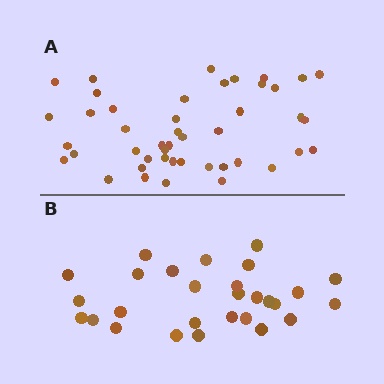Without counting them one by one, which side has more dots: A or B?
Region A (the top region) has more dots.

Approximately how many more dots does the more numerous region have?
Region A has approximately 15 more dots than region B.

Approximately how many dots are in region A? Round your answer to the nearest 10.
About 40 dots. (The exact count is 45, which rounds to 40.)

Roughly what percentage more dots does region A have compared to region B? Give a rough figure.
About 60% more.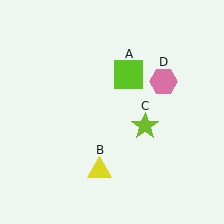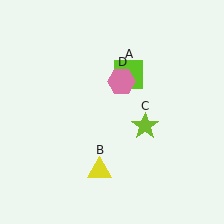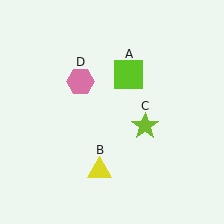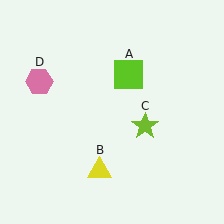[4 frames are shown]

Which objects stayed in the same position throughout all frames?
Lime square (object A) and yellow triangle (object B) and lime star (object C) remained stationary.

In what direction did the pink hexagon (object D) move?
The pink hexagon (object D) moved left.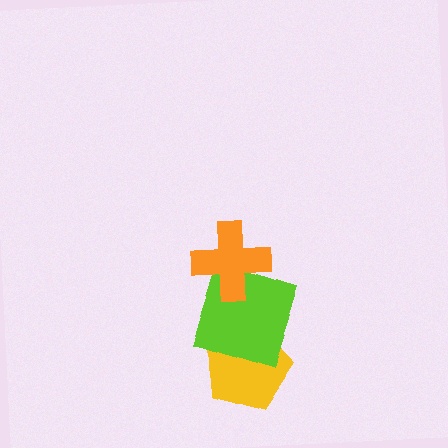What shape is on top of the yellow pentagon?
The lime square is on top of the yellow pentagon.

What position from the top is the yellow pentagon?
The yellow pentagon is 3rd from the top.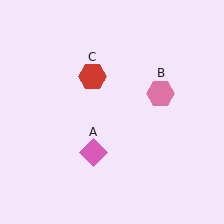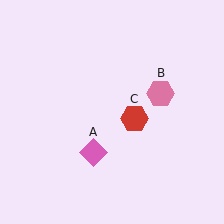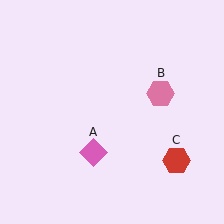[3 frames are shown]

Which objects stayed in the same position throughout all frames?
Pink diamond (object A) and pink hexagon (object B) remained stationary.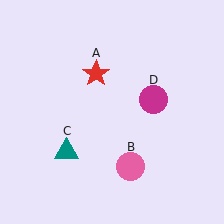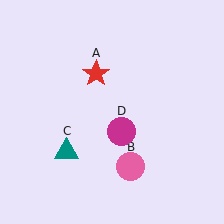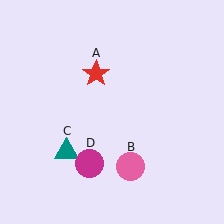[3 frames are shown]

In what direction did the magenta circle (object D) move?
The magenta circle (object D) moved down and to the left.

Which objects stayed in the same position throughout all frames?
Red star (object A) and pink circle (object B) and teal triangle (object C) remained stationary.